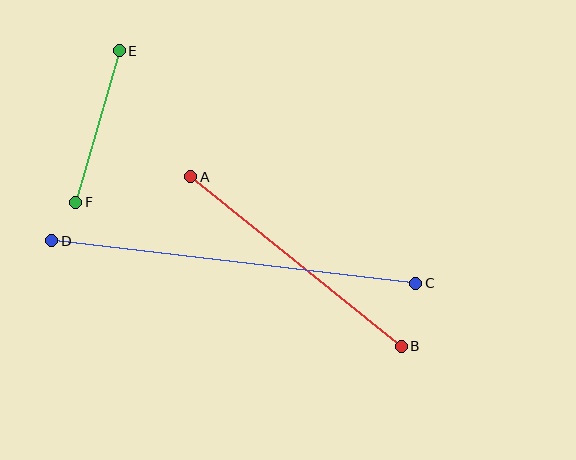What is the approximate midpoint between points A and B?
The midpoint is at approximately (296, 261) pixels.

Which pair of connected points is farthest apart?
Points C and D are farthest apart.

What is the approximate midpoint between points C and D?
The midpoint is at approximately (234, 262) pixels.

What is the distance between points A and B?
The distance is approximately 270 pixels.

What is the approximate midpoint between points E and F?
The midpoint is at approximately (97, 126) pixels.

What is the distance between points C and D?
The distance is approximately 366 pixels.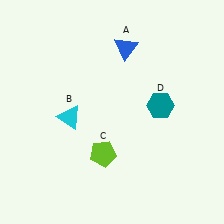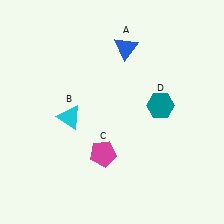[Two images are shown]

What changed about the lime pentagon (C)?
In Image 1, C is lime. In Image 2, it changed to magenta.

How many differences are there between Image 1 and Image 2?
There is 1 difference between the two images.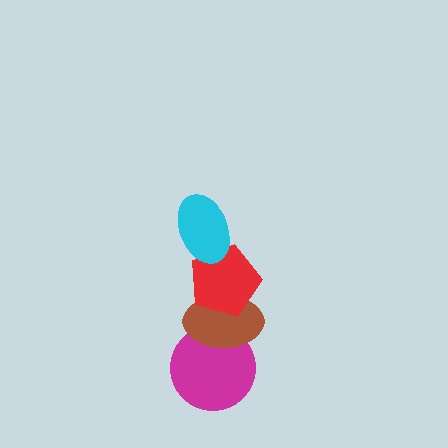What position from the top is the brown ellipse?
The brown ellipse is 3rd from the top.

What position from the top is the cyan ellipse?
The cyan ellipse is 1st from the top.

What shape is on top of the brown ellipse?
The red pentagon is on top of the brown ellipse.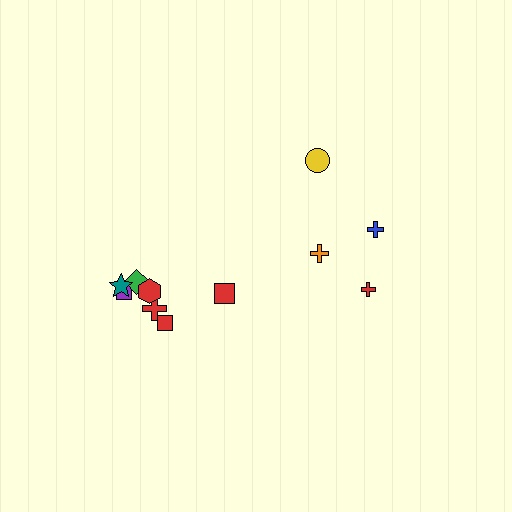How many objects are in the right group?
There are 4 objects.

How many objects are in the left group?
There are 8 objects.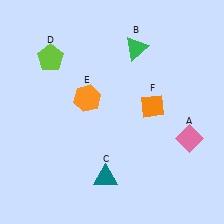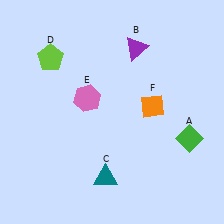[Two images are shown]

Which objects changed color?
A changed from pink to green. B changed from green to purple. E changed from orange to pink.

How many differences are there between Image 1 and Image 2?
There are 3 differences between the two images.